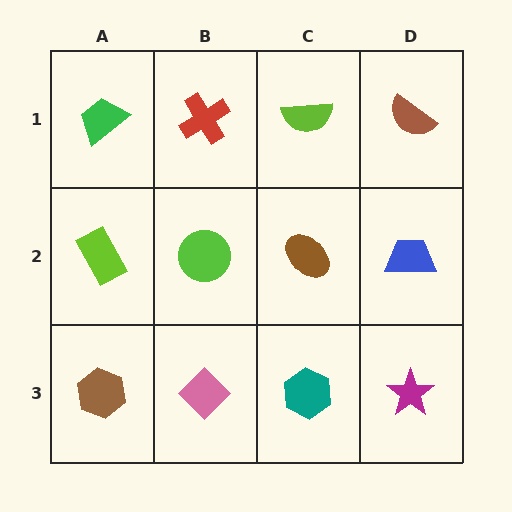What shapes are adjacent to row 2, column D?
A brown semicircle (row 1, column D), a magenta star (row 3, column D), a brown ellipse (row 2, column C).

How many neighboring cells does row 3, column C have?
3.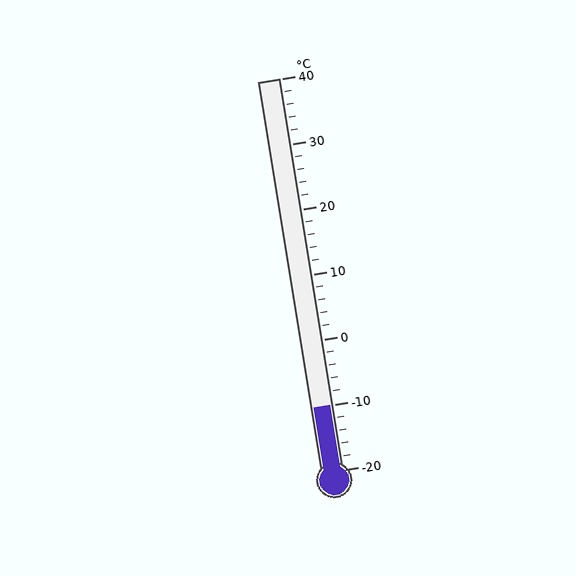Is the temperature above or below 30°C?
The temperature is below 30°C.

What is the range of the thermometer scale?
The thermometer scale ranges from -20°C to 40°C.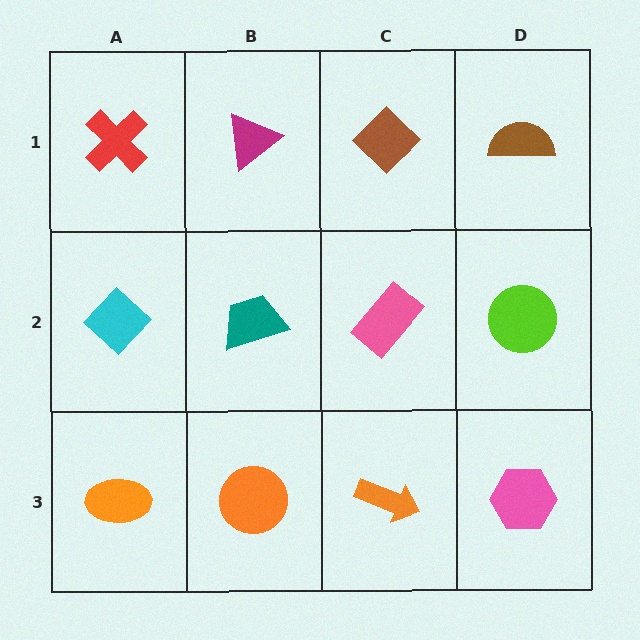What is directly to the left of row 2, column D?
A pink rectangle.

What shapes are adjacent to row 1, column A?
A cyan diamond (row 2, column A), a magenta triangle (row 1, column B).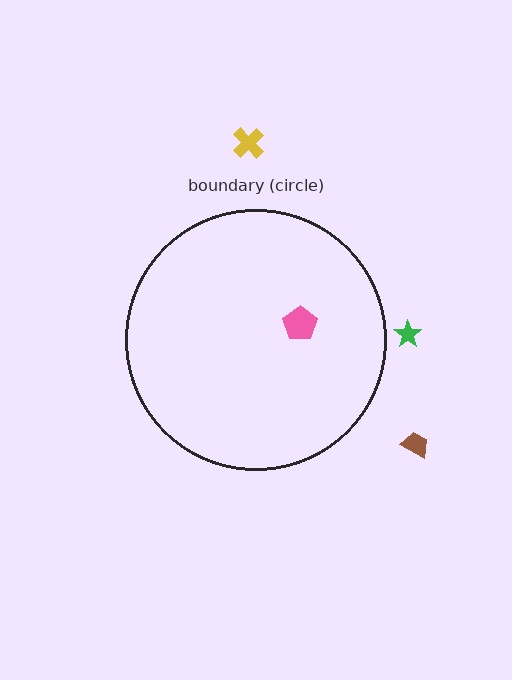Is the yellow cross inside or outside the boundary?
Outside.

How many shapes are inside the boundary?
1 inside, 3 outside.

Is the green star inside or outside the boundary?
Outside.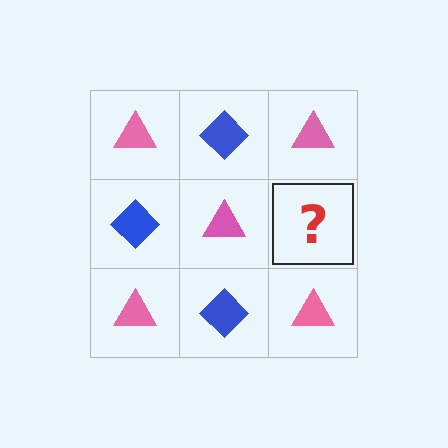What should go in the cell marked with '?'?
The missing cell should contain a blue diamond.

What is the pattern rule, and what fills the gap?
The rule is that it alternates pink triangle and blue diamond in a checkerboard pattern. The gap should be filled with a blue diamond.